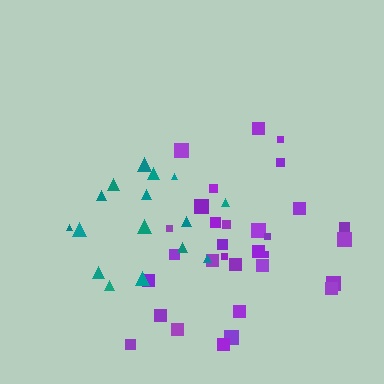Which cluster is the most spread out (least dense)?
Purple.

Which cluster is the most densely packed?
Teal.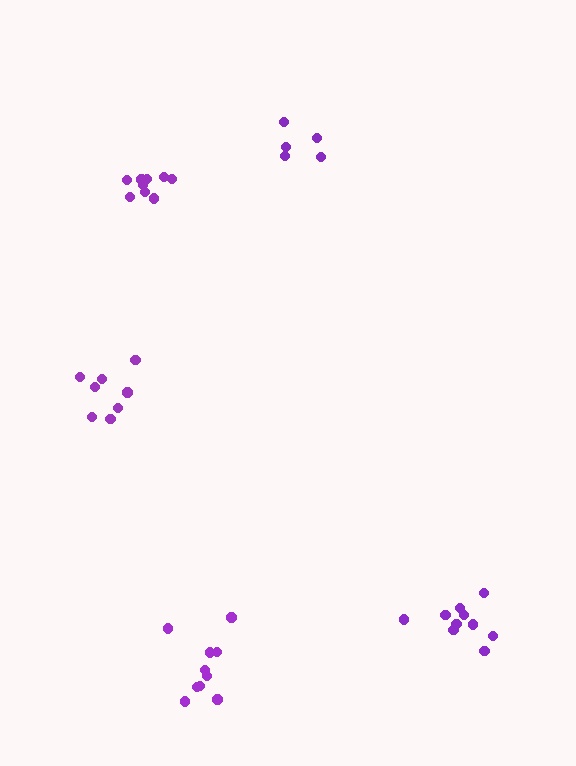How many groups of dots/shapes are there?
There are 5 groups.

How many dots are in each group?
Group 1: 8 dots, Group 2: 10 dots, Group 3: 5 dots, Group 4: 10 dots, Group 5: 9 dots (42 total).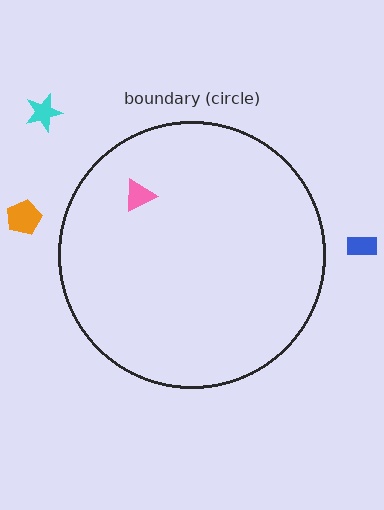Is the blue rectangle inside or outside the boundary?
Outside.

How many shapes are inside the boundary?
1 inside, 3 outside.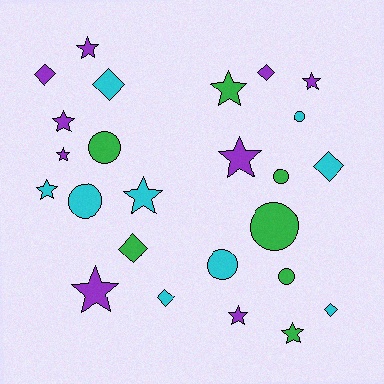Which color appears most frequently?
Purple, with 9 objects.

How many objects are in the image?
There are 25 objects.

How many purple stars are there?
There are 7 purple stars.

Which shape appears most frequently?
Star, with 11 objects.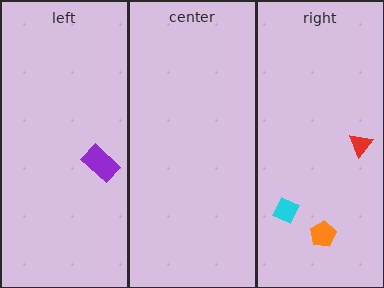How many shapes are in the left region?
1.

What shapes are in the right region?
The cyan diamond, the orange pentagon, the red triangle.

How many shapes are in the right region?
3.